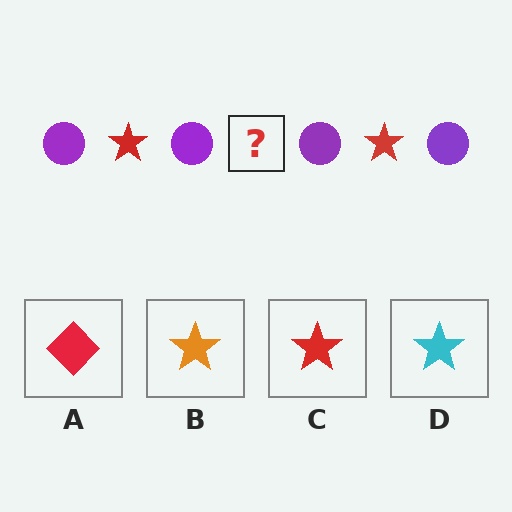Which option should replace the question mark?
Option C.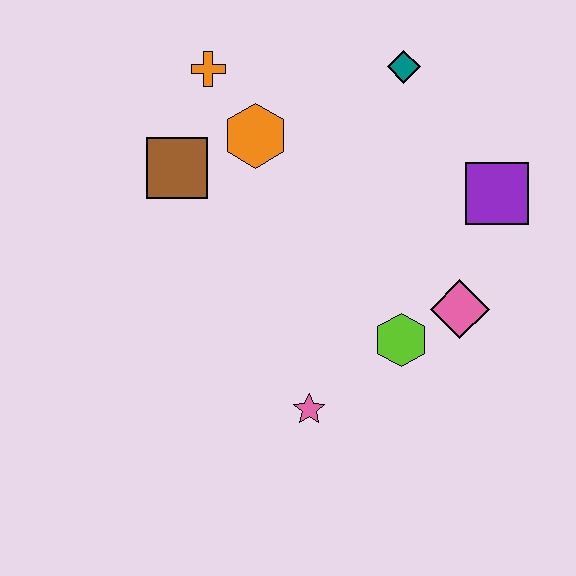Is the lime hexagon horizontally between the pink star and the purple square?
Yes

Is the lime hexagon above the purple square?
No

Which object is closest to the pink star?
The lime hexagon is closest to the pink star.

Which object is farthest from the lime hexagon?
The orange cross is farthest from the lime hexagon.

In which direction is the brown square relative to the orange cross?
The brown square is below the orange cross.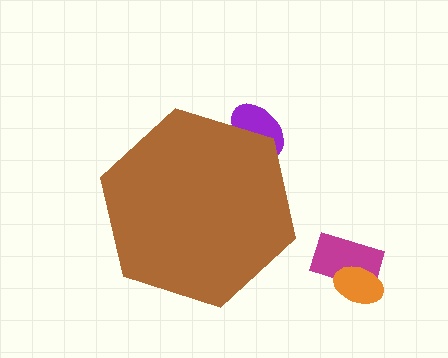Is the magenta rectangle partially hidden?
No, the magenta rectangle is fully visible.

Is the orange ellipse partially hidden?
No, the orange ellipse is fully visible.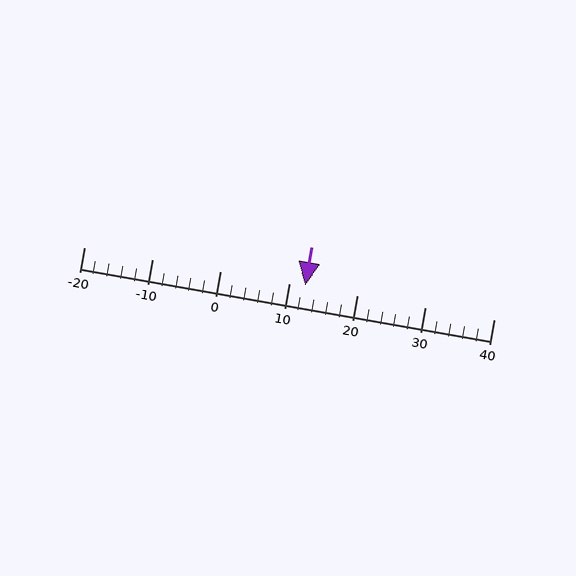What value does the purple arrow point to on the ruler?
The purple arrow points to approximately 12.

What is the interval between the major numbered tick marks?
The major tick marks are spaced 10 units apart.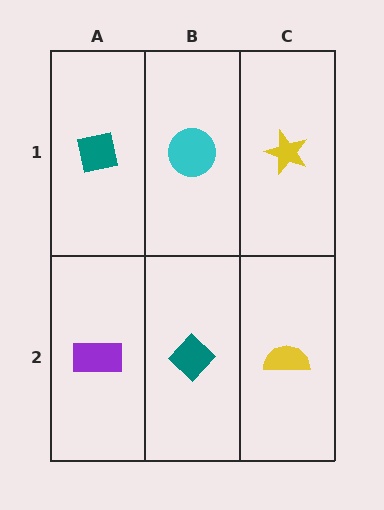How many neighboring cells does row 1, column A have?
2.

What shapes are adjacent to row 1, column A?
A purple rectangle (row 2, column A), a cyan circle (row 1, column B).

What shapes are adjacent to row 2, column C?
A yellow star (row 1, column C), a teal diamond (row 2, column B).